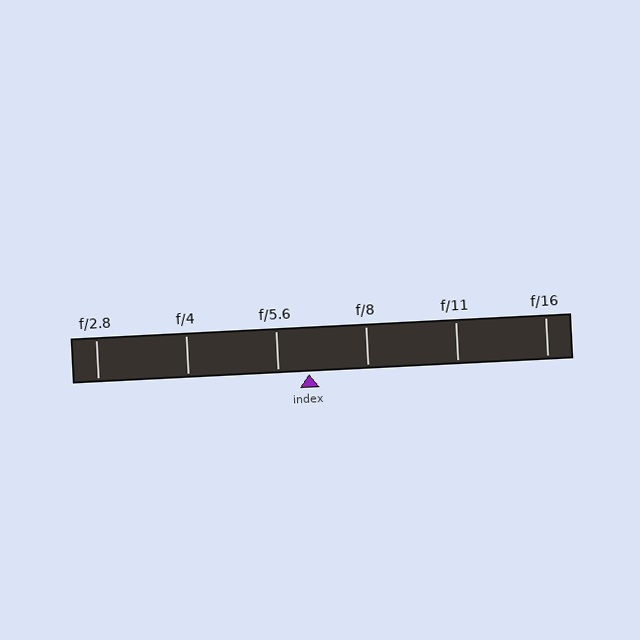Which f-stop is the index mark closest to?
The index mark is closest to f/5.6.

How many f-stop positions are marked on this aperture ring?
There are 6 f-stop positions marked.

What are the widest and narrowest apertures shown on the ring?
The widest aperture shown is f/2.8 and the narrowest is f/16.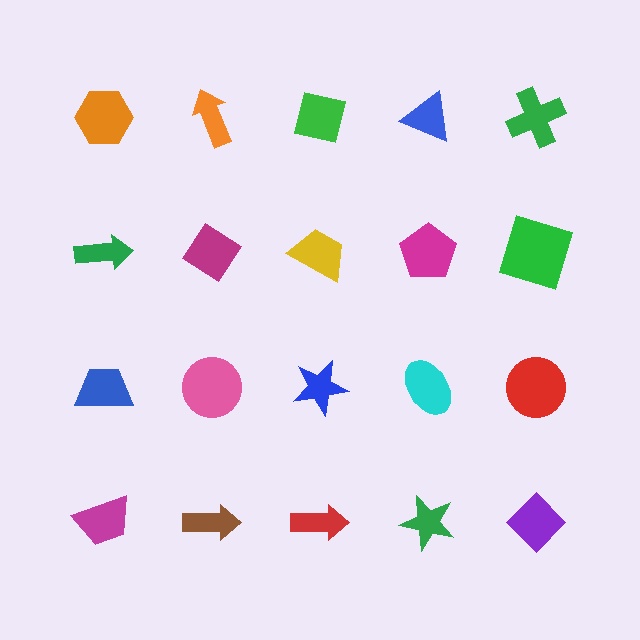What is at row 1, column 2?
An orange arrow.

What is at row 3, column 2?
A pink circle.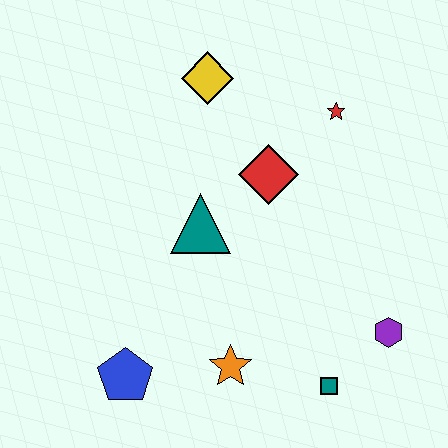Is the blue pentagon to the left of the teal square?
Yes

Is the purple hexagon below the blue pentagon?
No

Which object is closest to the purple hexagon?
The teal square is closest to the purple hexagon.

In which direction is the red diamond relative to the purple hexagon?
The red diamond is above the purple hexagon.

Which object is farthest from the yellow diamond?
The teal square is farthest from the yellow diamond.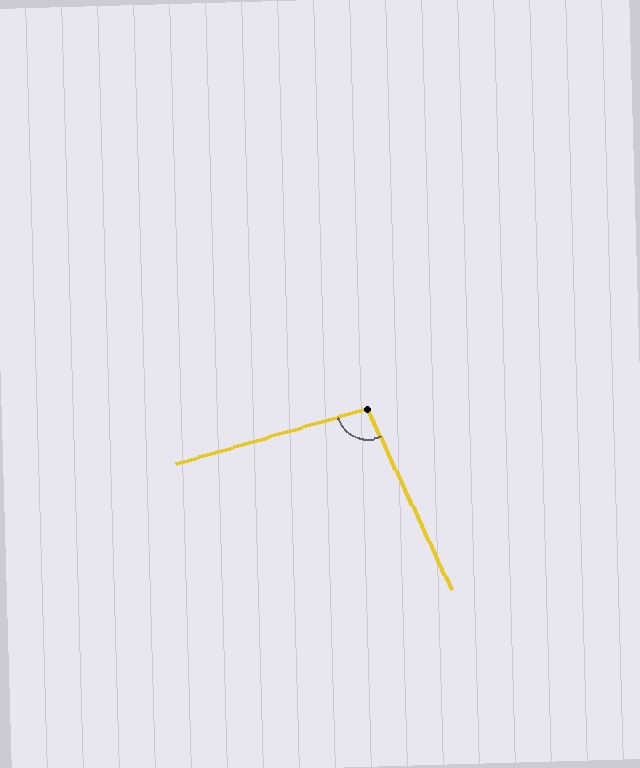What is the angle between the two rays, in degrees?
Approximately 99 degrees.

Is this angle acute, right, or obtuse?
It is obtuse.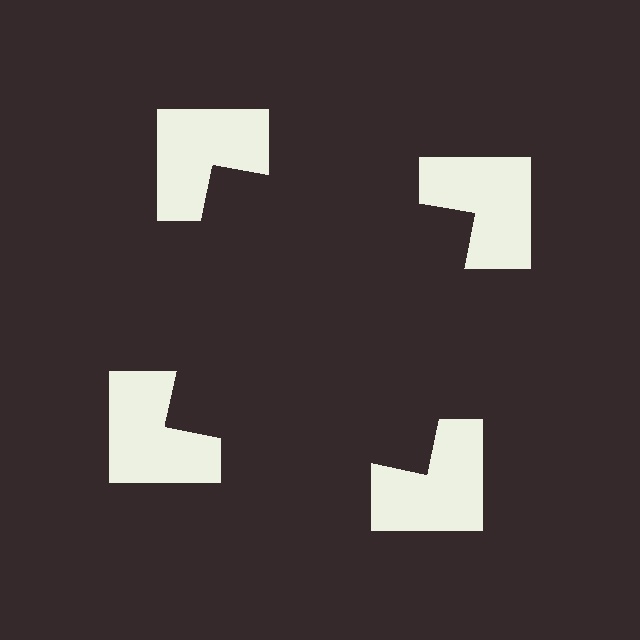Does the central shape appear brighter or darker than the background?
It typically appears slightly darker than the background, even though no actual brightness change is drawn.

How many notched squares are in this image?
There are 4 — one at each vertex of the illusory square.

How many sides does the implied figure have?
4 sides.